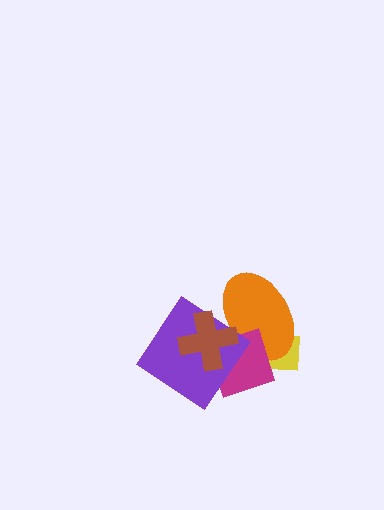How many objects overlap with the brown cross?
3 objects overlap with the brown cross.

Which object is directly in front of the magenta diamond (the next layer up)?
The purple diamond is directly in front of the magenta diamond.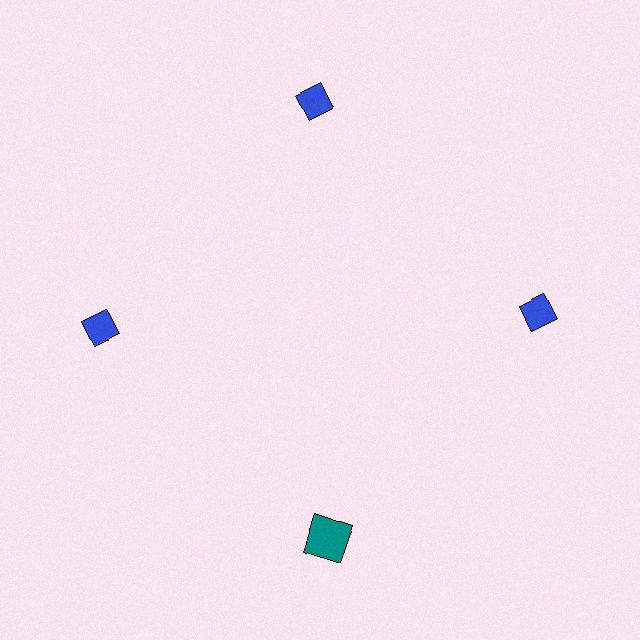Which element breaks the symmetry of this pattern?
The teal square at roughly the 6 o'clock position breaks the symmetry. All other shapes are blue diamonds.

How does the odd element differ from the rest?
It differs in both color (teal instead of blue) and shape (square instead of diamond).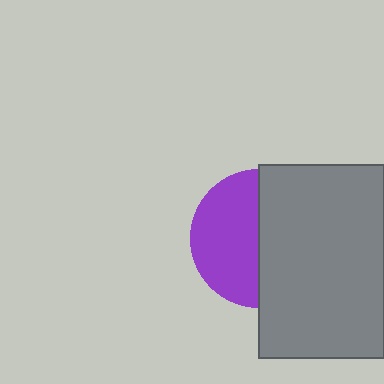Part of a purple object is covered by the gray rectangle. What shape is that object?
It is a circle.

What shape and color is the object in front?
The object in front is a gray rectangle.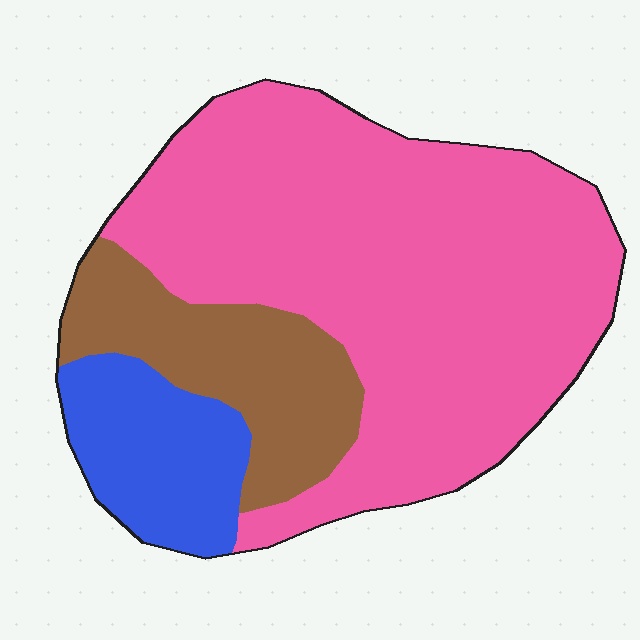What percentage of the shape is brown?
Brown takes up between a sixth and a third of the shape.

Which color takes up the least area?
Blue, at roughly 15%.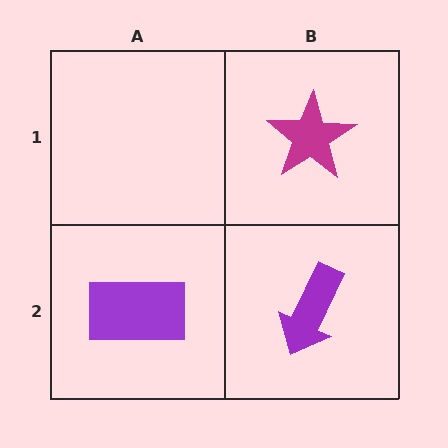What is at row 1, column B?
A magenta star.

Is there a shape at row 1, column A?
No, that cell is empty.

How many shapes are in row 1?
1 shape.